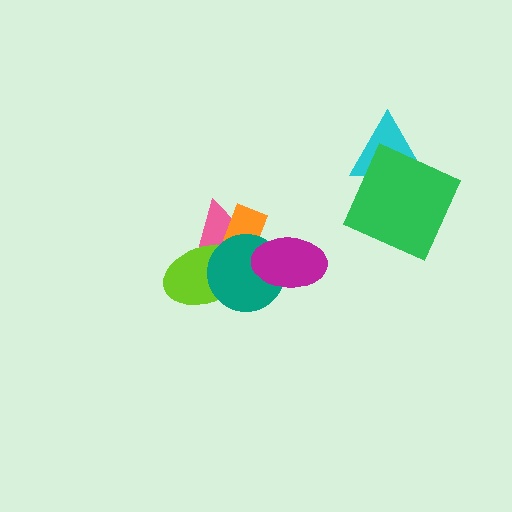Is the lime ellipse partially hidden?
Yes, it is partially covered by another shape.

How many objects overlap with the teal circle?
4 objects overlap with the teal circle.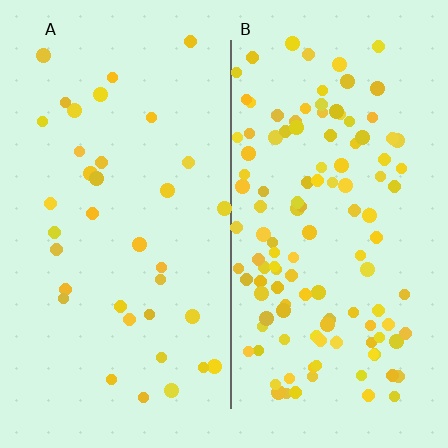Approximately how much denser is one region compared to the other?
Approximately 3.4× — region B over region A.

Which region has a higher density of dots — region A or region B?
B (the right).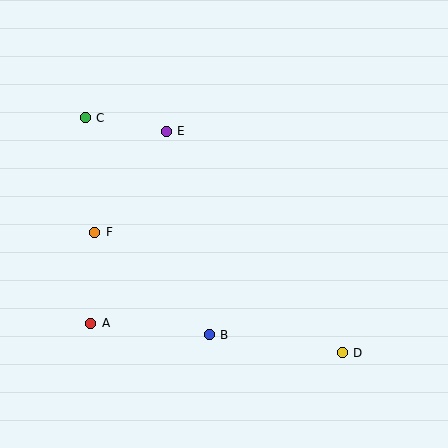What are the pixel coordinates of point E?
Point E is at (166, 131).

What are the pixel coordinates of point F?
Point F is at (95, 232).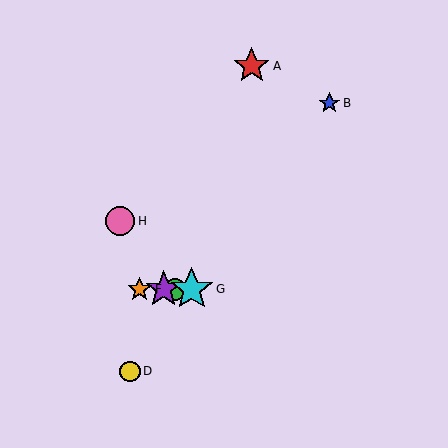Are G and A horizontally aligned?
No, G is at y≈289 and A is at y≈66.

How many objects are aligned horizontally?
4 objects (C, E, F, G) are aligned horizontally.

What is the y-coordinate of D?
Object D is at y≈372.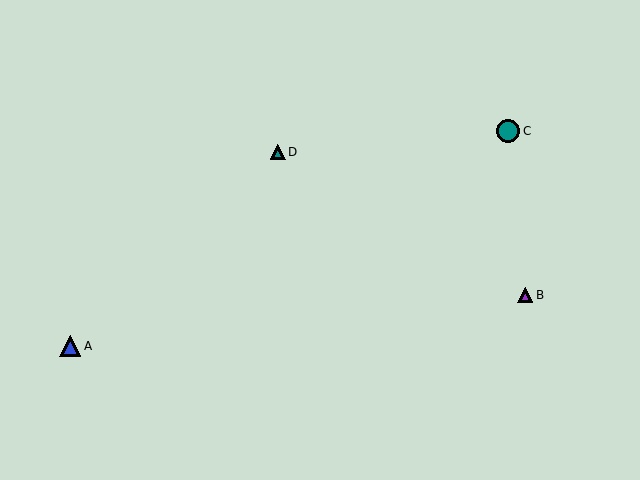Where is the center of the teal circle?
The center of the teal circle is at (508, 131).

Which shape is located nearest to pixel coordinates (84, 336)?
The blue triangle (labeled A) at (70, 346) is nearest to that location.